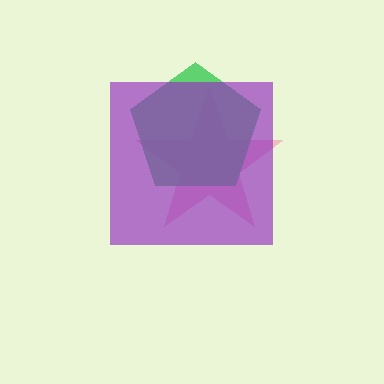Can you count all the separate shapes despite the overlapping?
Yes, there are 3 separate shapes.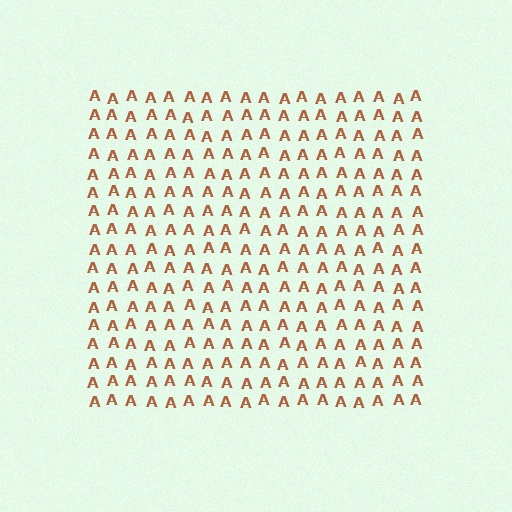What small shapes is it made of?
It is made of small letter A's.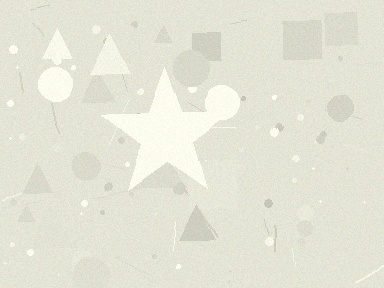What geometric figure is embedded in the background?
A star is embedded in the background.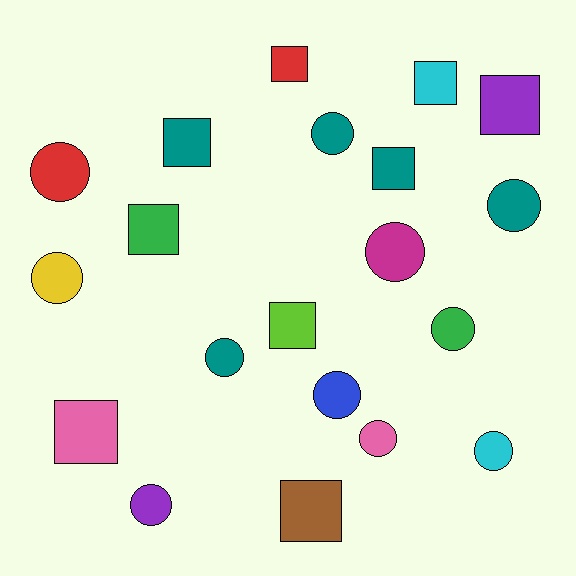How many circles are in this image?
There are 11 circles.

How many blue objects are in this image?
There is 1 blue object.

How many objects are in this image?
There are 20 objects.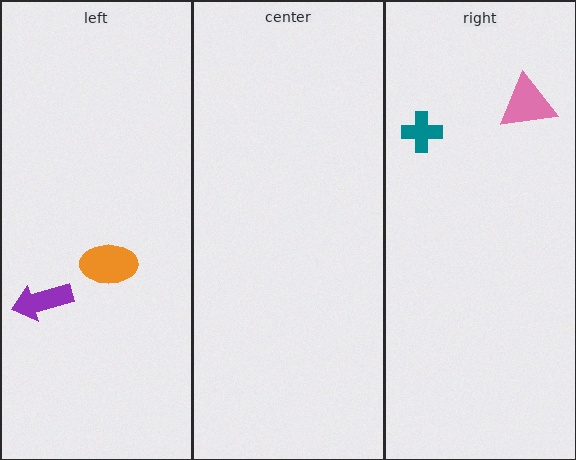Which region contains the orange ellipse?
The left region.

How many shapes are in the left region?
2.